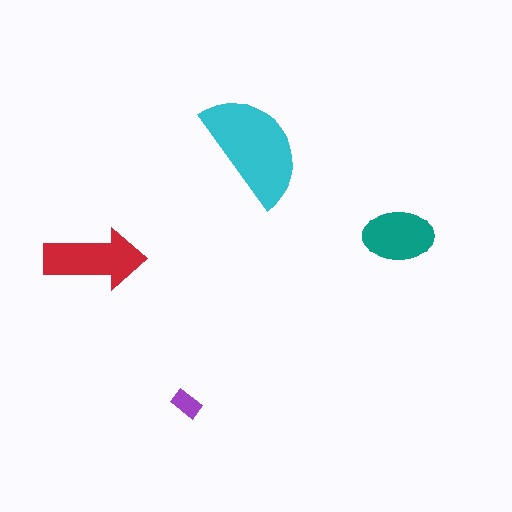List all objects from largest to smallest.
The cyan semicircle, the red arrow, the teal ellipse, the purple rectangle.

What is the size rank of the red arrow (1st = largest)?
2nd.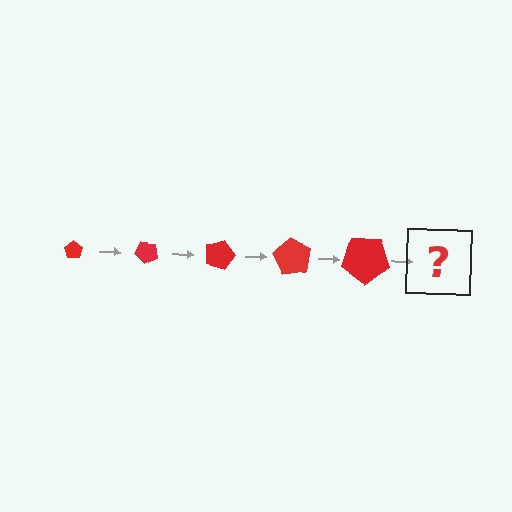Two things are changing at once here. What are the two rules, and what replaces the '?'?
The two rules are that the pentagon grows larger each step and it rotates 45 degrees each step. The '?' should be a pentagon, larger than the previous one and rotated 225 degrees from the start.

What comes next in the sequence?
The next element should be a pentagon, larger than the previous one and rotated 225 degrees from the start.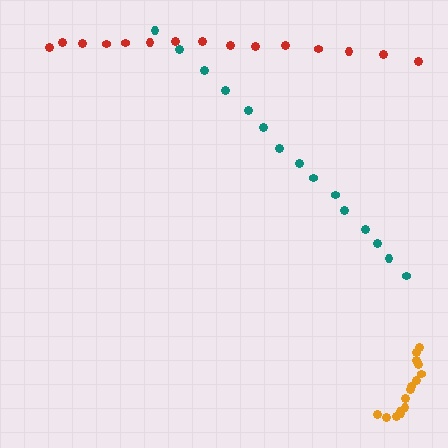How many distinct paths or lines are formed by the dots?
There are 3 distinct paths.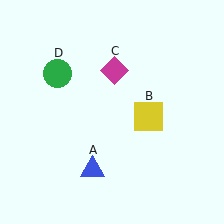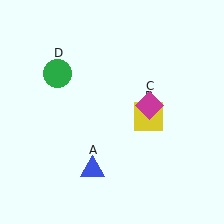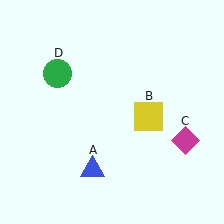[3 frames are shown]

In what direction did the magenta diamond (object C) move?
The magenta diamond (object C) moved down and to the right.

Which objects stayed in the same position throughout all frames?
Blue triangle (object A) and yellow square (object B) and green circle (object D) remained stationary.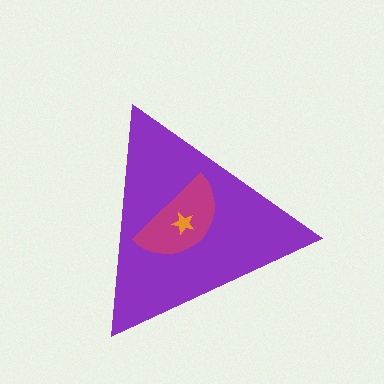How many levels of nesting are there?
3.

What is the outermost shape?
The purple triangle.